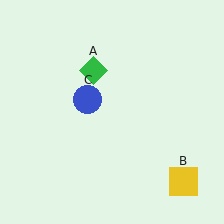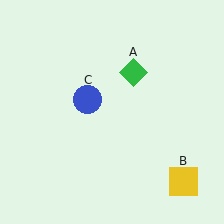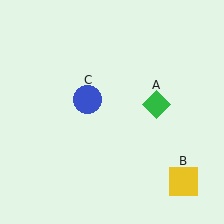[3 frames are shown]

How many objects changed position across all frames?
1 object changed position: green diamond (object A).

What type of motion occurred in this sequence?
The green diamond (object A) rotated clockwise around the center of the scene.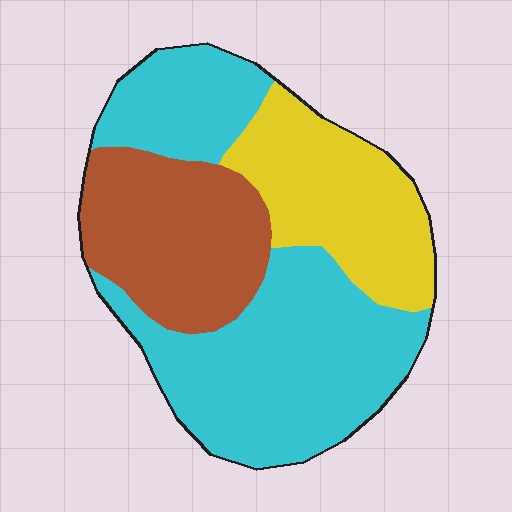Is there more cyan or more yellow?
Cyan.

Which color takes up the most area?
Cyan, at roughly 50%.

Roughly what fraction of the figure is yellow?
Yellow covers 24% of the figure.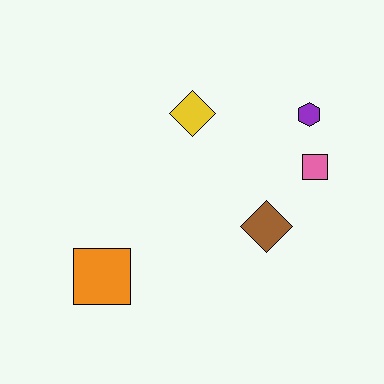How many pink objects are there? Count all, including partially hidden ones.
There is 1 pink object.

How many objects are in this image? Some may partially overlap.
There are 5 objects.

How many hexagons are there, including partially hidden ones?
There is 1 hexagon.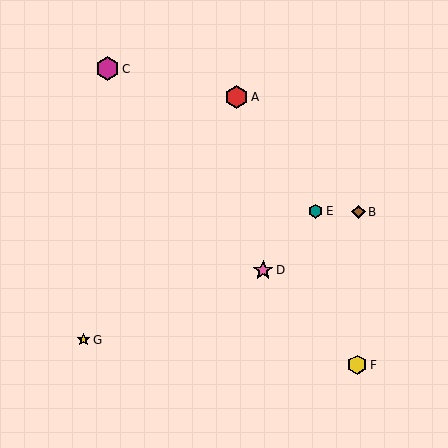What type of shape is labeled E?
Shape E is a teal hexagon.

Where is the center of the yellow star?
The center of the yellow star is at (84, 340).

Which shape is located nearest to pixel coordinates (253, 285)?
The pink star (labeled D) at (263, 270) is nearest to that location.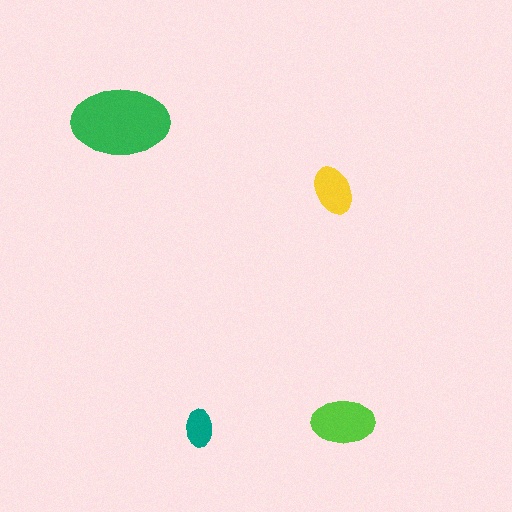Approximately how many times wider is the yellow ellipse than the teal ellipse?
About 1.5 times wider.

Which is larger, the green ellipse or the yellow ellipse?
The green one.